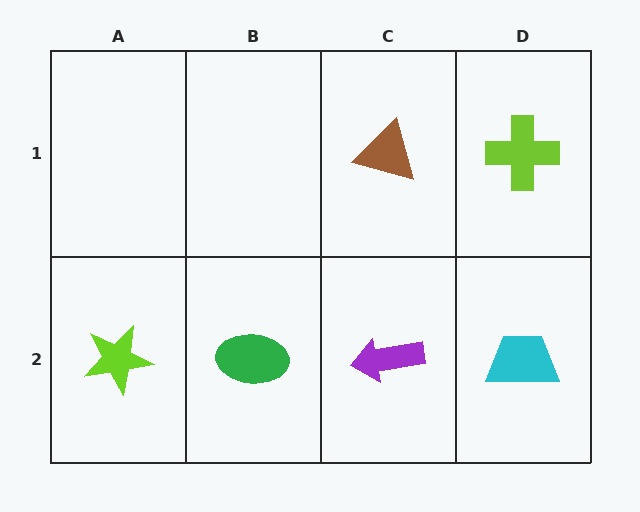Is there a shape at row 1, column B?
No, that cell is empty.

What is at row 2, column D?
A cyan trapezoid.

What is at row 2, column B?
A green ellipse.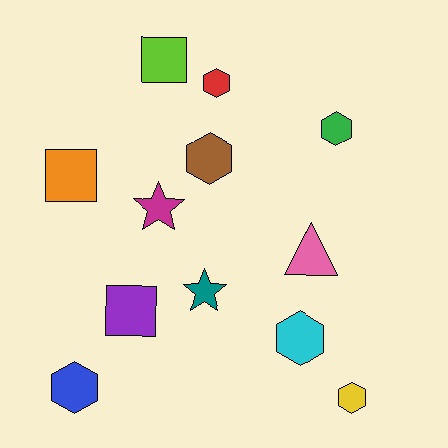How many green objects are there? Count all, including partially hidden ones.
There is 1 green object.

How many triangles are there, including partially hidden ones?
There is 1 triangle.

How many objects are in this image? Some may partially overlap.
There are 12 objects.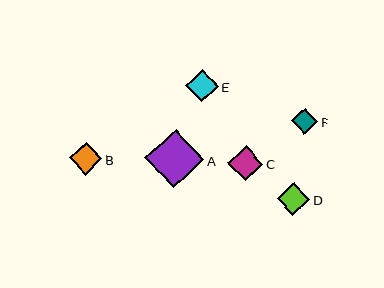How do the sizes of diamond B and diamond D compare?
Diamond B and diamond D are approximately the same size.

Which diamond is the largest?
Diamond A is the largest with a size of approximately 59 pixels.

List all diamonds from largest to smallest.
From largest to smallest: A, C, B, D, E, F.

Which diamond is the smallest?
Diamond F is the smallest with a size of approximately 26 pixels.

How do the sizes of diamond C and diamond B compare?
Diamond C and diamond B are approximately the same size.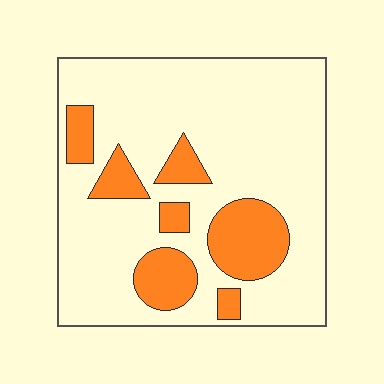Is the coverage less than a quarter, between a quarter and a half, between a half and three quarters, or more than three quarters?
Less than a quarter.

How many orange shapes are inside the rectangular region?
7.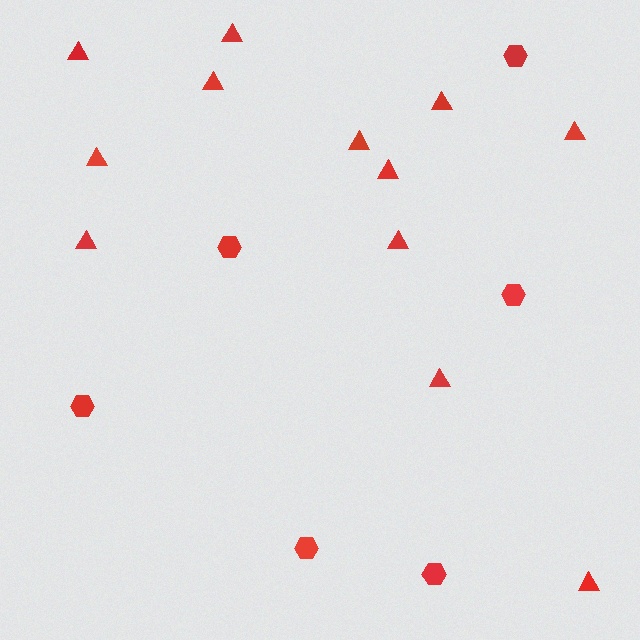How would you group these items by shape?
There are 2 groups: one group of triangles (12) and one group of hexagons (6).